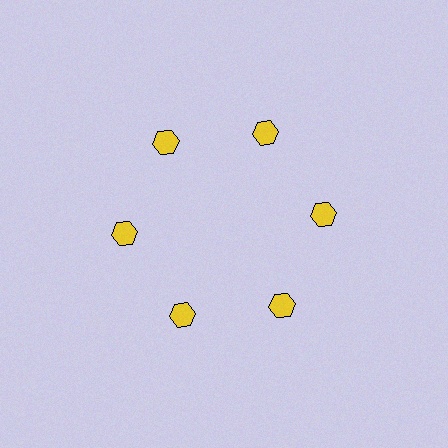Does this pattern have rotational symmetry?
Yes, this pattern has 6-fold rotational symmetry. It looks the same after rotating 60 degrees around the center.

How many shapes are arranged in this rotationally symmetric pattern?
There are 6 shapes, arranged in 6 groups of 1.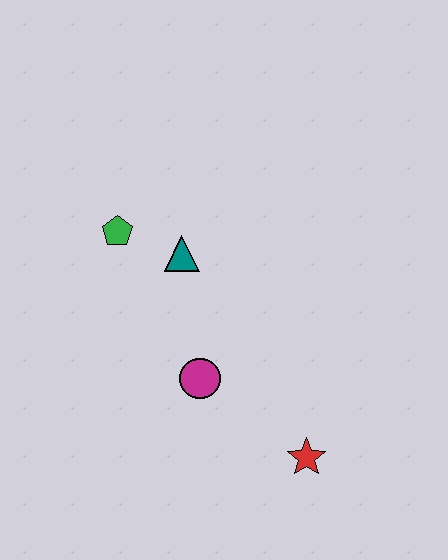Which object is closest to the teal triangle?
The green pentagon is closest to the teal triangle.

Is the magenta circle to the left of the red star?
Yes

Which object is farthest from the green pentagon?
The red star is farthest from the green pentagon.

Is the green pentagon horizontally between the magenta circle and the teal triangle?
No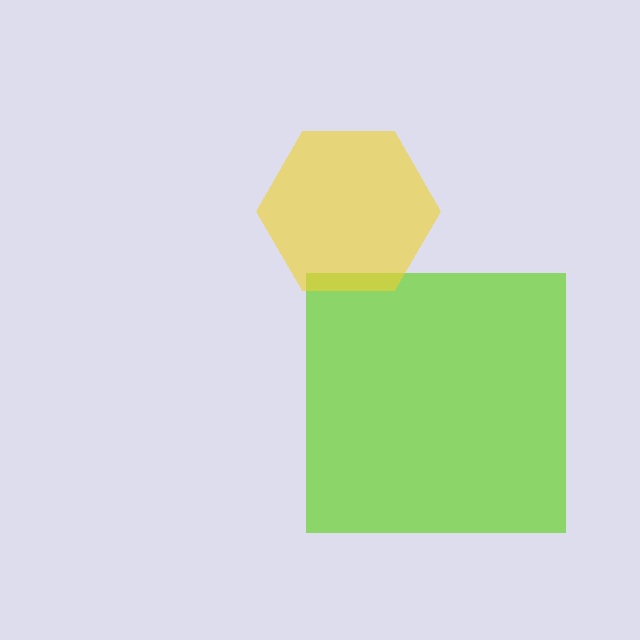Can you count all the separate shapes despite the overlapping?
Yes, there are 2 separate shapes.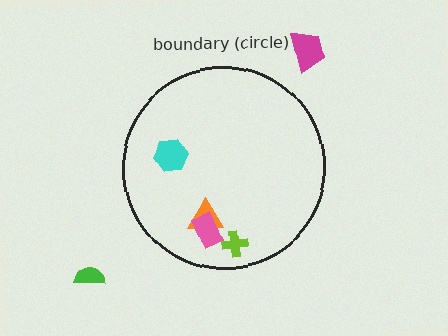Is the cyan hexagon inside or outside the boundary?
Inside.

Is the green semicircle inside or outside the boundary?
Outside.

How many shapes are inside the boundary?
4 inside, 2 outside.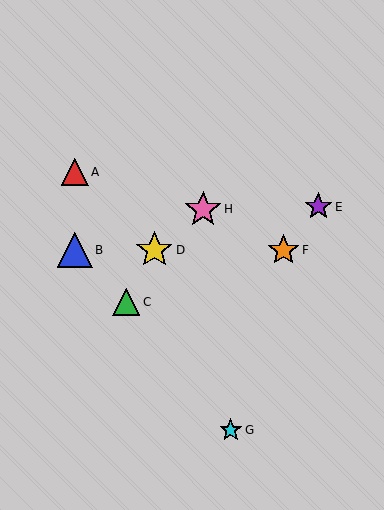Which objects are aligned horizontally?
Objects B, D, F are aligned horizontally.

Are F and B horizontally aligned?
Yes, both are at y≈250.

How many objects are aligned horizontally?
3 objects (B, D, F) are aligned horizontally.